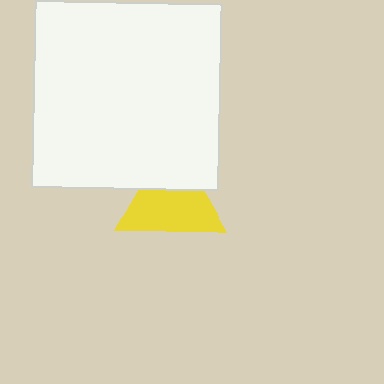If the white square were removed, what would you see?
You would see the complete yellow triangle.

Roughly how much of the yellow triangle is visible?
Most of it is visible (roughly 65%).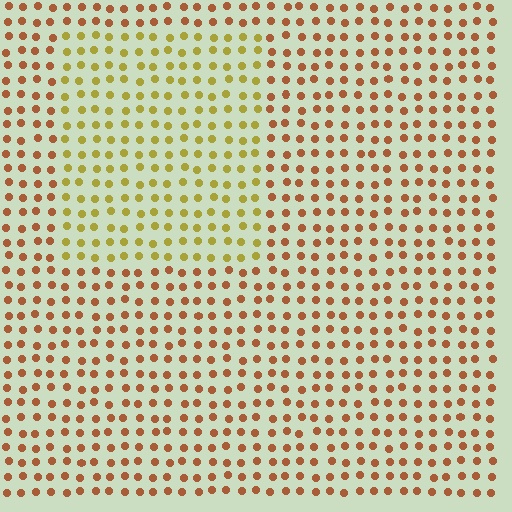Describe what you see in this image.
The image is filled with small brown elements in a uniform arrangement. A rectangle-shaped region is visible where the elements are tinted to a slightly different hue, forming a subtle color boundary.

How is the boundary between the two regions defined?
The boundary is defined purely by a slight shift in hue (about 37 degrees). Spacing, size, and orientation are identical on both sides.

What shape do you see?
I see a rectangle.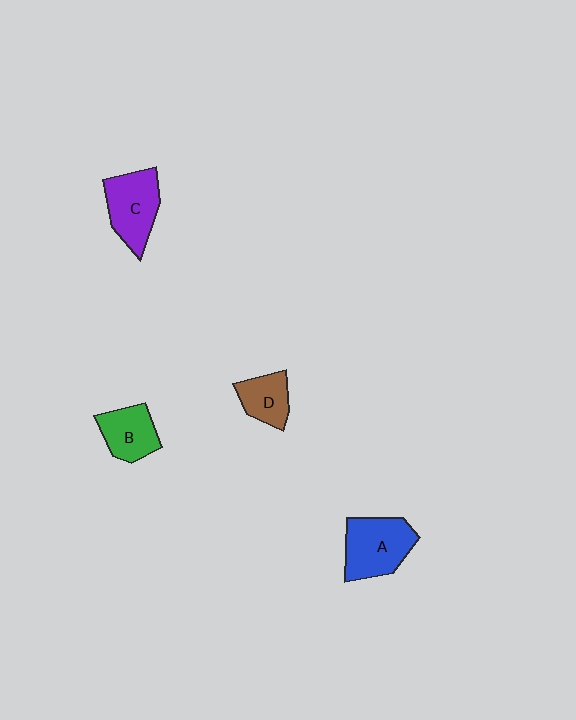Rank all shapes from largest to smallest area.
From largest to smallest: A (blue), C (purple), B (green), D (brown).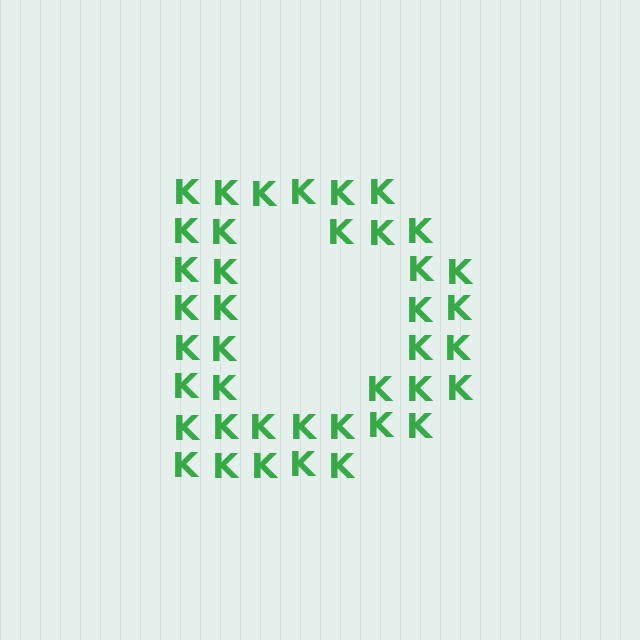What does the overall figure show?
The overall figure shows the letter D.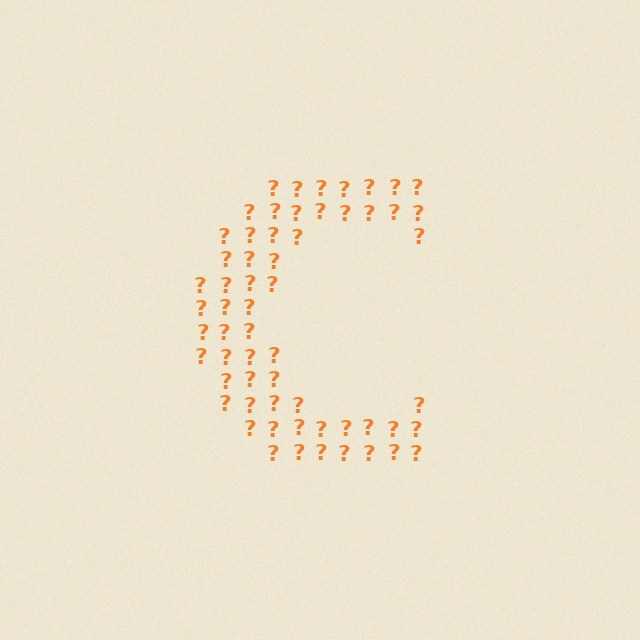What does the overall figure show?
The overall figure shows the letter C.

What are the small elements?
The small elements are question marks.